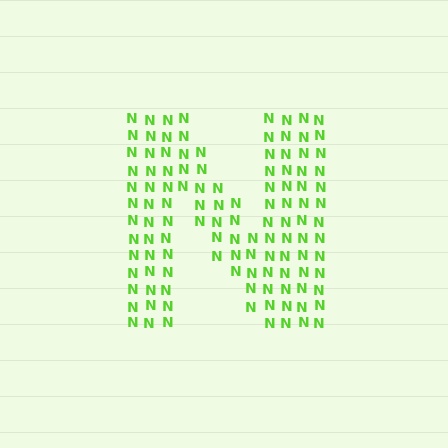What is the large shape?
The large shape is the letter N.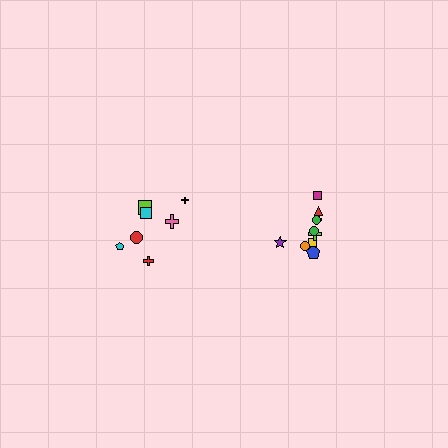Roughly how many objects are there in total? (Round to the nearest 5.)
Roughly 15 objects in total.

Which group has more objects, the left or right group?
The right group.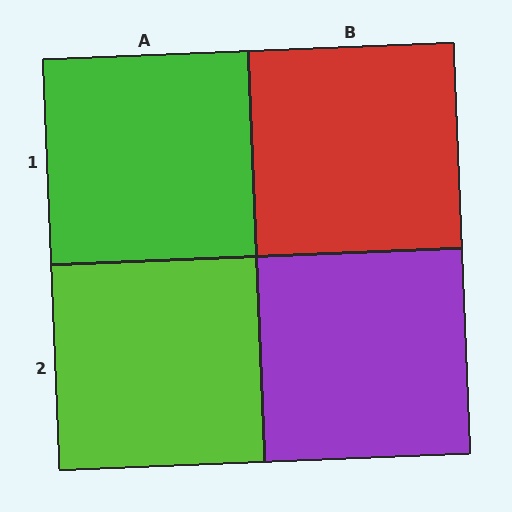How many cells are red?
1 cell is red.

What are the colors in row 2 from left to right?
Lime, purple.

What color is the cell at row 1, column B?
Red.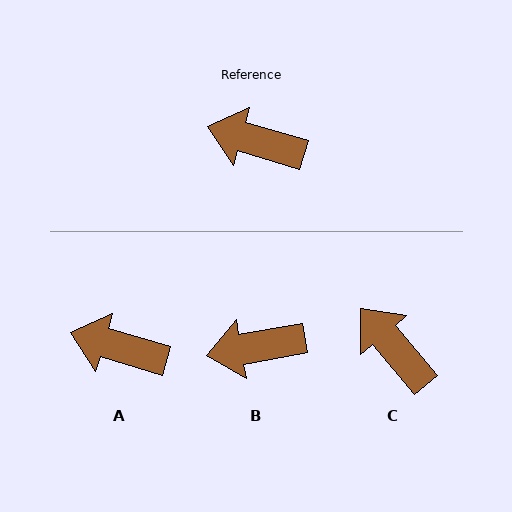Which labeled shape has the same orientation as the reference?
A.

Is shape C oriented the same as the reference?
No, it is off by about 33 degrees.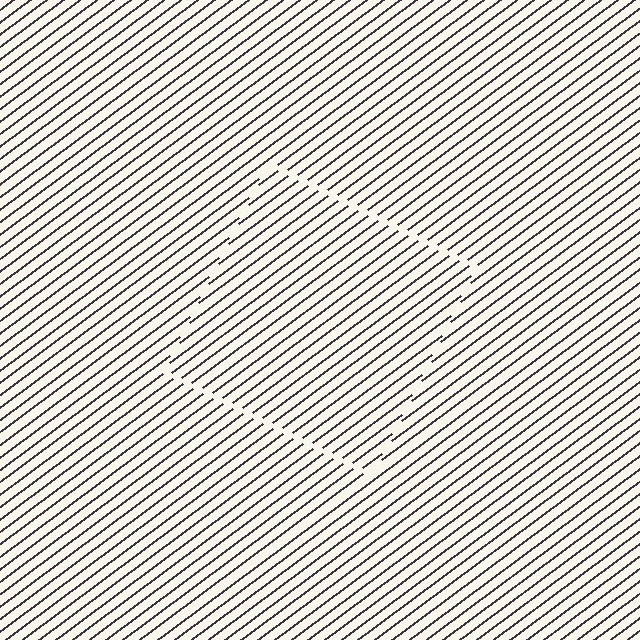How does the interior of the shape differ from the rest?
The interior of the shape contains the same grating, shifted by half a period — the contour is defined by the phase discontinuity where line-ends from the inner and outer gratings abut.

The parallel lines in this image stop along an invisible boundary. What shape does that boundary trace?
An illusory square. The interior of the shape contains the same grating, shifted by half a period — the contour is defined by the phase discontinuity where line-ends from the inner and outer gratings abut.